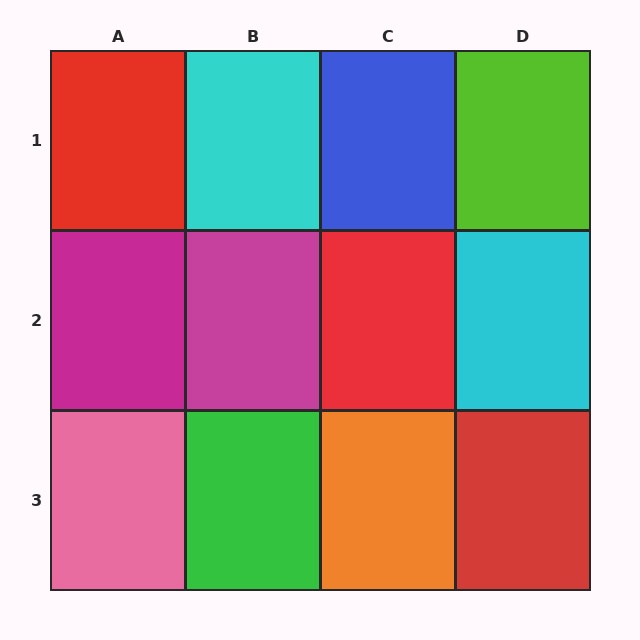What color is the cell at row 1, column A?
Red.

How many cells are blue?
1 cell is blue.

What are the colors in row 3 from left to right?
Pink, green, orange, red.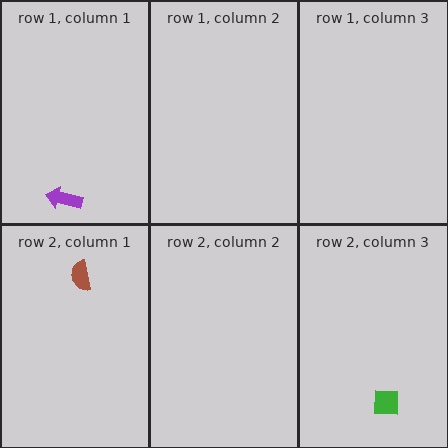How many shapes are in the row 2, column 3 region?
1.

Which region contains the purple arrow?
The row 1, column 1 region.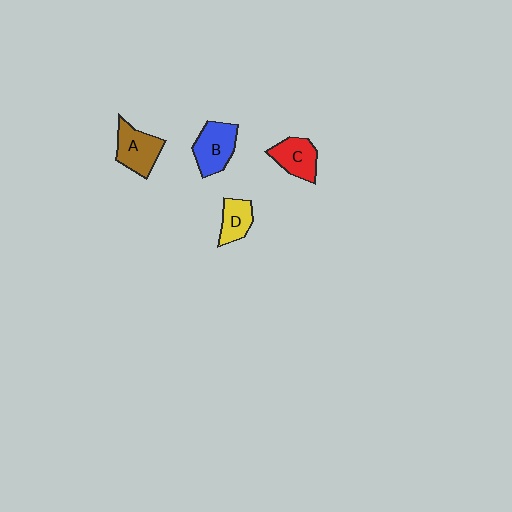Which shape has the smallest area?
Shape D (yellow).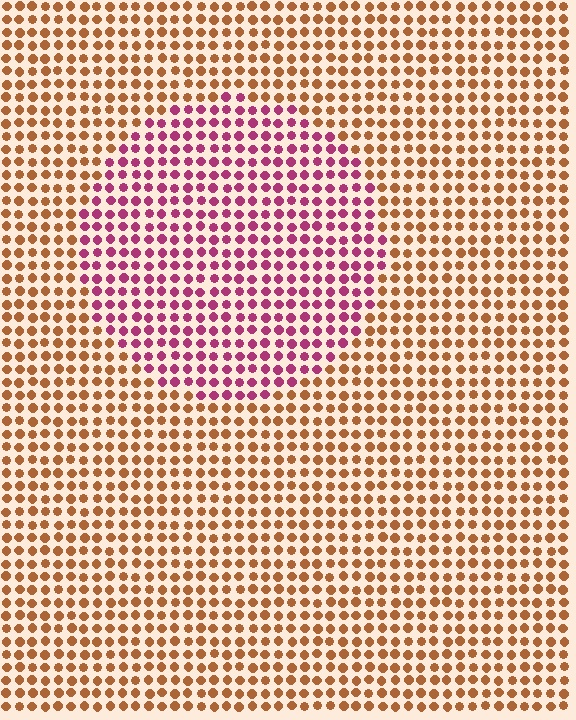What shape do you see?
I see a circle.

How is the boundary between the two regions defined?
The boundary is defined purely by a slight shift in hue (about 57 degrees). Spacing, size, and orientation are identical on both sides.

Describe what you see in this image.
The image is filled with small brown elements in a uniform arrangement. A circle-shaped region is visible where the elements are tinted to a slightly different hue, forming a subtle color boundary.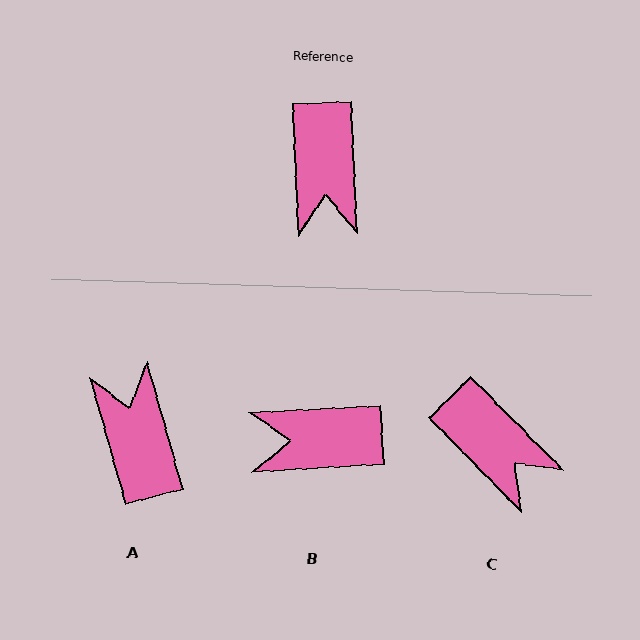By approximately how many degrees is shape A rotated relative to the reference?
Approximately 167 degrees clockwise.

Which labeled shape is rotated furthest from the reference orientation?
A, about 167 degrees away.